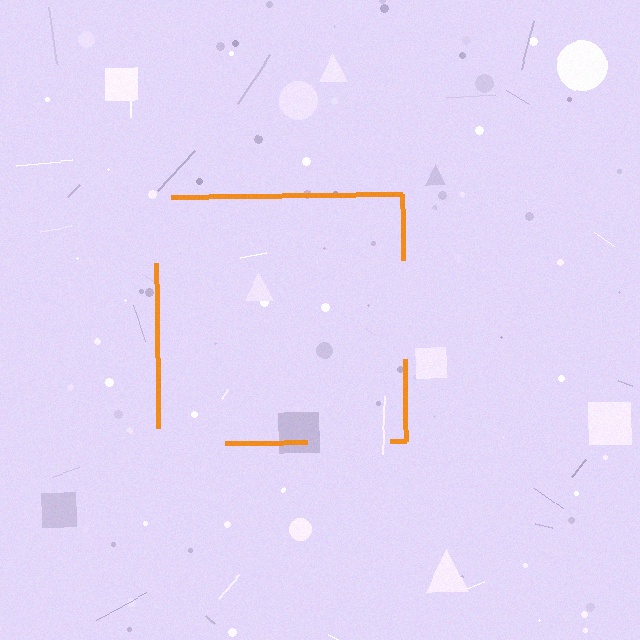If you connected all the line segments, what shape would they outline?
They would outline a square.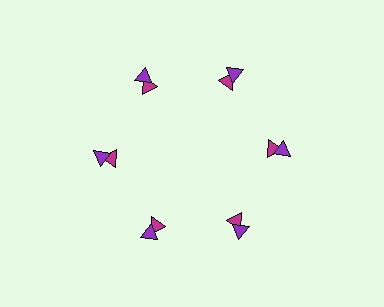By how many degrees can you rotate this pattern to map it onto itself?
The pattern maps onto itself every 60 degrees of rotation.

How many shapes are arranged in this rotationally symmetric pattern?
There are 12 shapes, arranged in 6 groups of 2.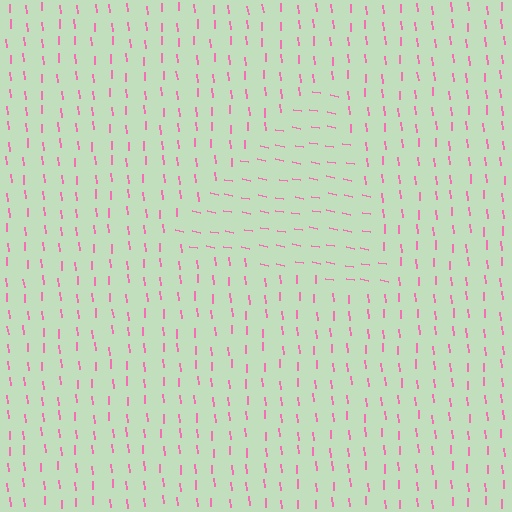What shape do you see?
I see a triangle.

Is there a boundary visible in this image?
Yes, there is a texture boundary formed by a change in line orientation.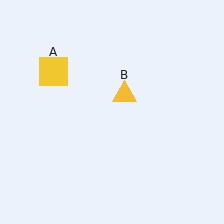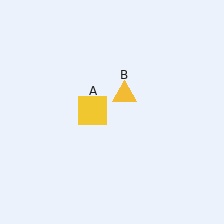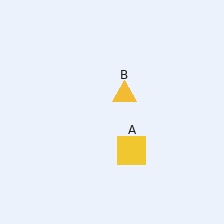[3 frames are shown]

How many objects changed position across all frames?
1 object changed position: yellow square (object A).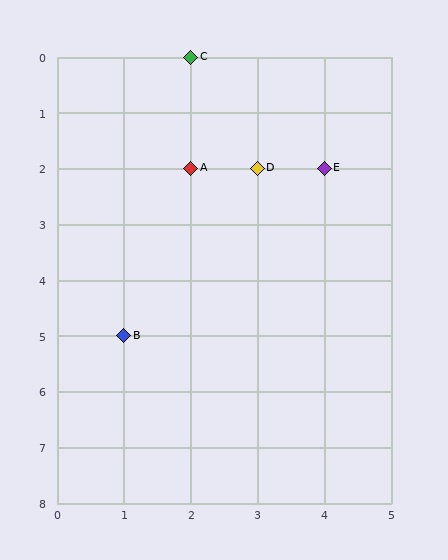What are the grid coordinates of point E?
Point E is at grid coordinates (4, 2).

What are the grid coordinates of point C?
Point C is at grid coordinates (2, 0).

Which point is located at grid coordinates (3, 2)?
Point D is at (3, 2).